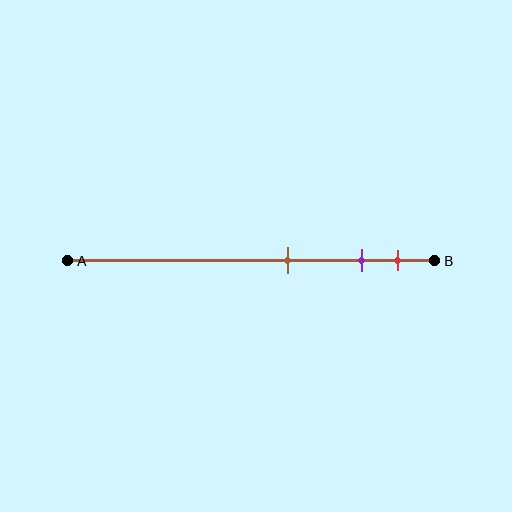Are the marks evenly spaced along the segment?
No, the marks are not evenly spaced.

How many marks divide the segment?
There are 3 marks dividing the segment.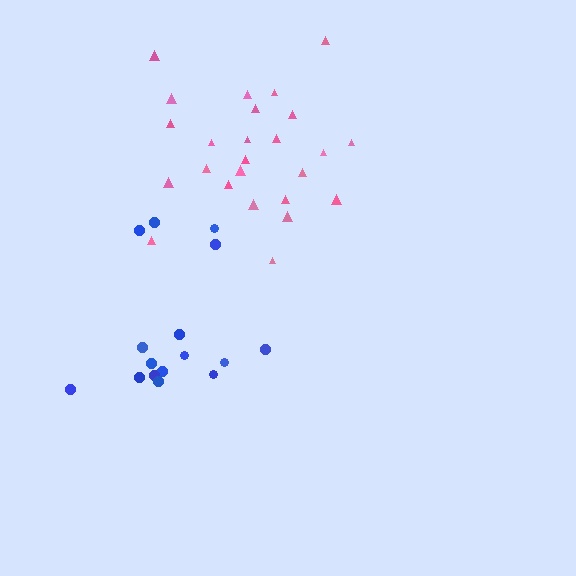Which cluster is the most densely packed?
Pink.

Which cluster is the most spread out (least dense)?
Blue.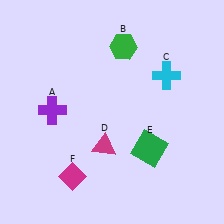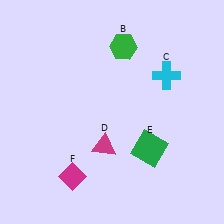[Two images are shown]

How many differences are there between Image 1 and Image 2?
There is 1 difference between the two images.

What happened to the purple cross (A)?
The purple cross (A) was removed in Image 2. It was in the top-left area of Image 1.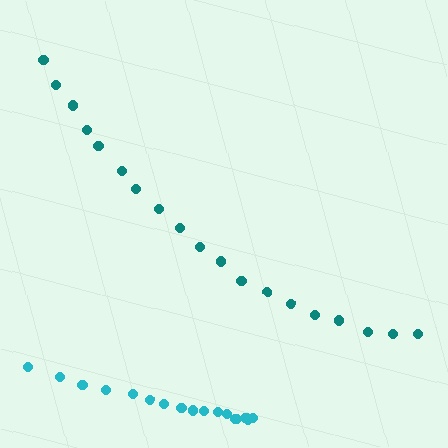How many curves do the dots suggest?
There are 2 distinct paths.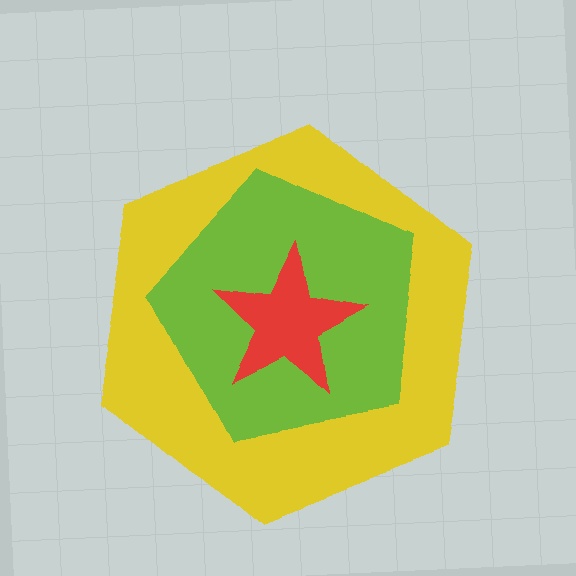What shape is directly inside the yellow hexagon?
The lime pentagon.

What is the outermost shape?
The yellow hexagon.